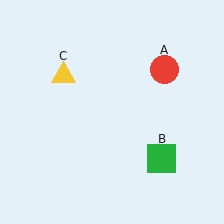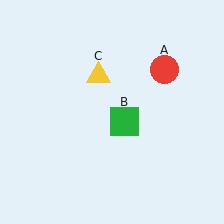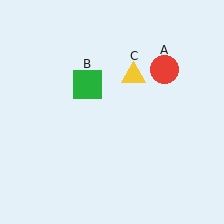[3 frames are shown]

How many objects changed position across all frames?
2 objects changed position: green square (object B), yellow triangle (object C).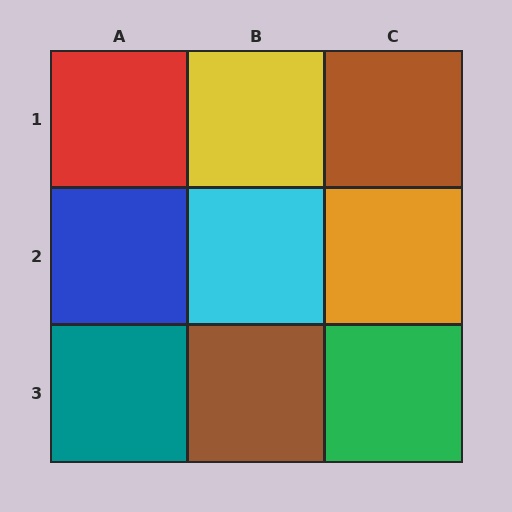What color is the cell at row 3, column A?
Teal.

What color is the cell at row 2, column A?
Blue.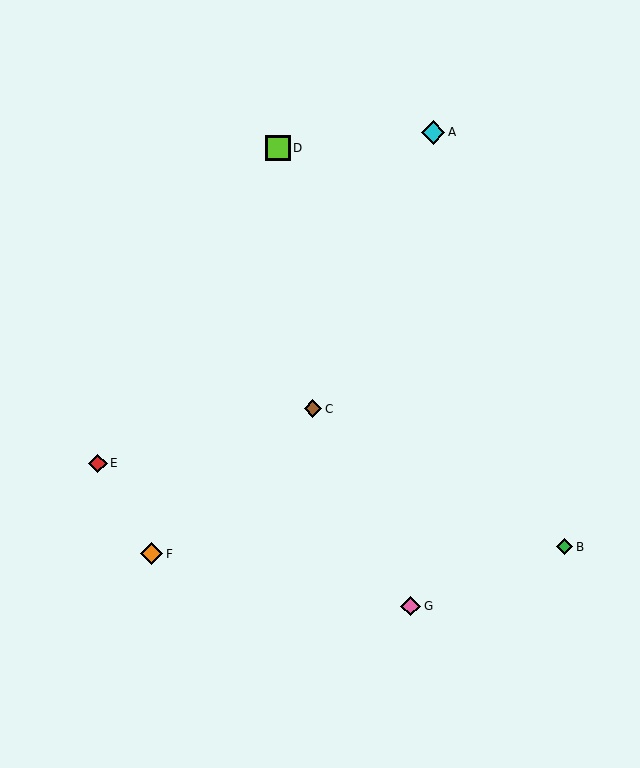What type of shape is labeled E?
Shape E is a red diamond.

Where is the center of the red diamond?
The center of the red diamond is at (98, 463).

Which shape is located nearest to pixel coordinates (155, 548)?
The orange diamond (labeled F) at (152, 554) is nearest to that location.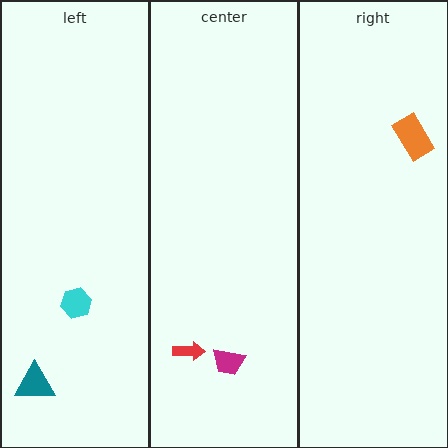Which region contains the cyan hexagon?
The left region.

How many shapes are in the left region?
2.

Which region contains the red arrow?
The center region.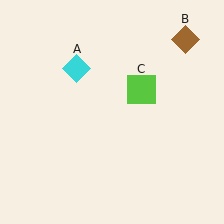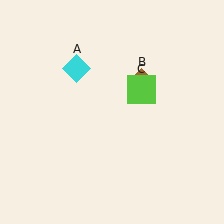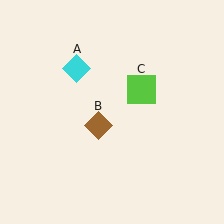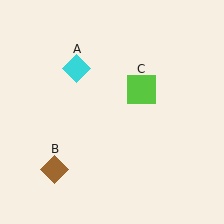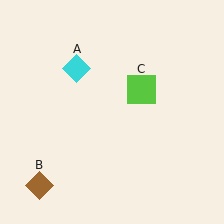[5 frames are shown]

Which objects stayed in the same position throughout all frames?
Cyan diamond (object A) and lime square (object C) remained stationary.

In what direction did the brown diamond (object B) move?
The brown diamond (object B) moved down and to the left.